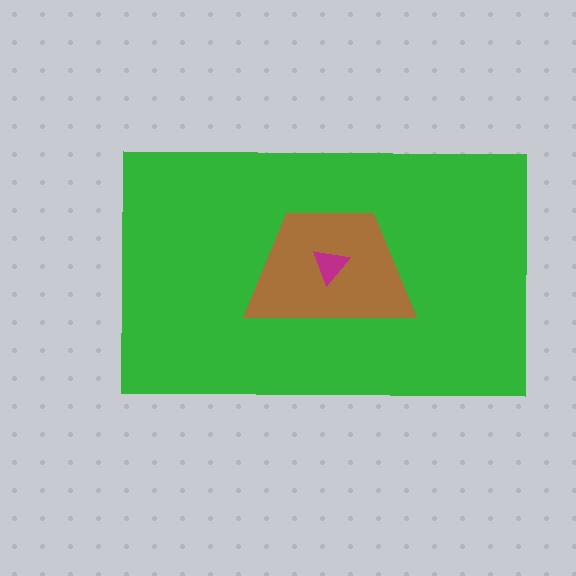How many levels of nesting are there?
3.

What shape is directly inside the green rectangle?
The brown trapezoid.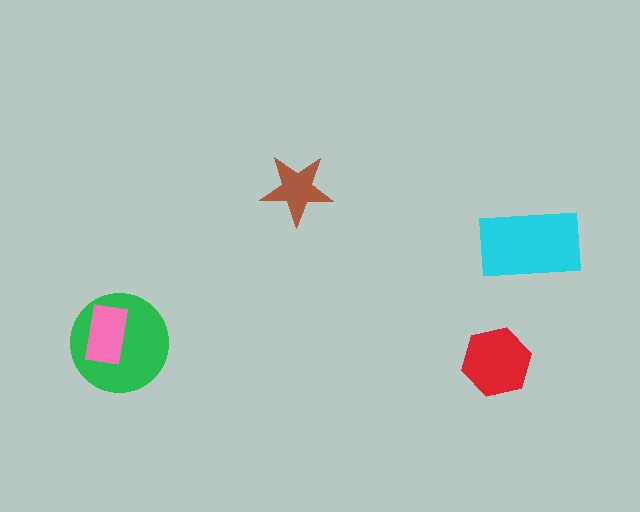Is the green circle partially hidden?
Yes, it is partially covered by another shape.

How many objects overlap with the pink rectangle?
1 object overlaps with the pink rectangle.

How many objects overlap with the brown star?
0 objects overlap with the brown star.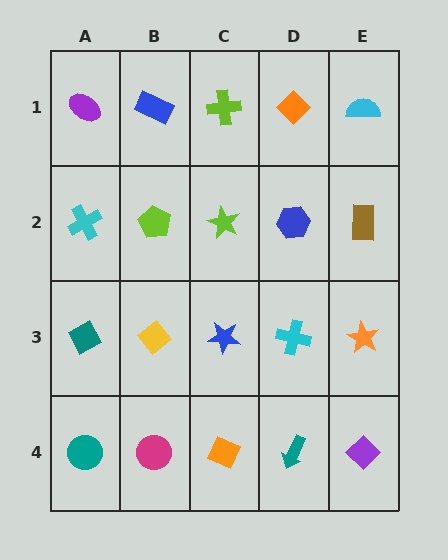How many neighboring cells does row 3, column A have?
3.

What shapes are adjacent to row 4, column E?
An orange star (row 3, column E), a teal arrow (row 4, column D).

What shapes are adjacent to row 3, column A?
A cyan cross (row 2, column A), a teal circle (row 4, column A), a yellow diamond (row 3, column B).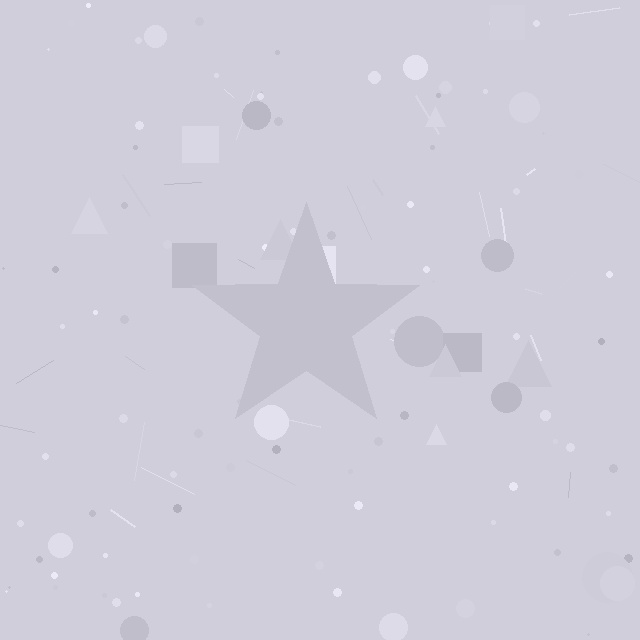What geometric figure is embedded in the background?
A star is embedded in the background.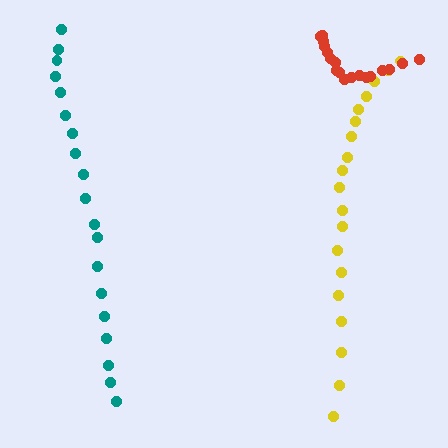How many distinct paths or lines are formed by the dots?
There are 3 distinct paths.